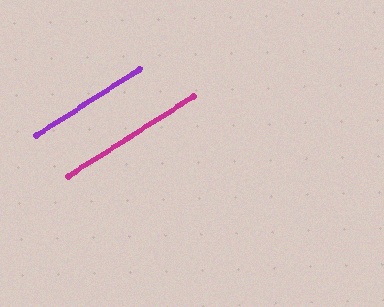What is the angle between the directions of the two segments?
Approximately 0 degrees.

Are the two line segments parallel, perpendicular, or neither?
Parallel — their directions differ by only 0.5°.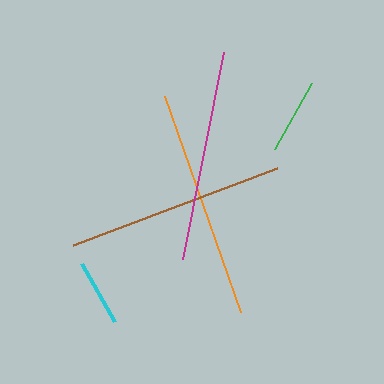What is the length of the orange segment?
The orange segment is approximately 229 pixels long.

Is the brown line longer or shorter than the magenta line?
The brown line is longer than the magenta line.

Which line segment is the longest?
The orange line is the longest at approximately 229 pixels.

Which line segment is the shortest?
The cyan line is the shortest at approximately 67 pixels.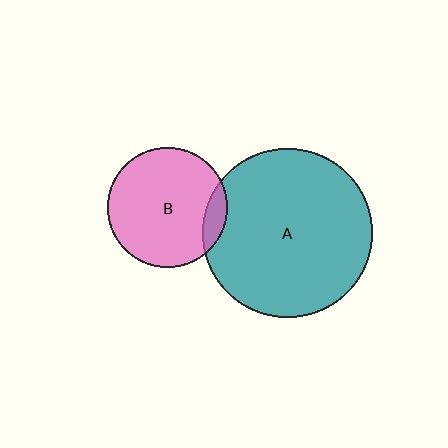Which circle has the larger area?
Circle A (teal).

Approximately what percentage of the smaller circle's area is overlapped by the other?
Approximately 10%.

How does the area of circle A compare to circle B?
Approximately 2.0 times.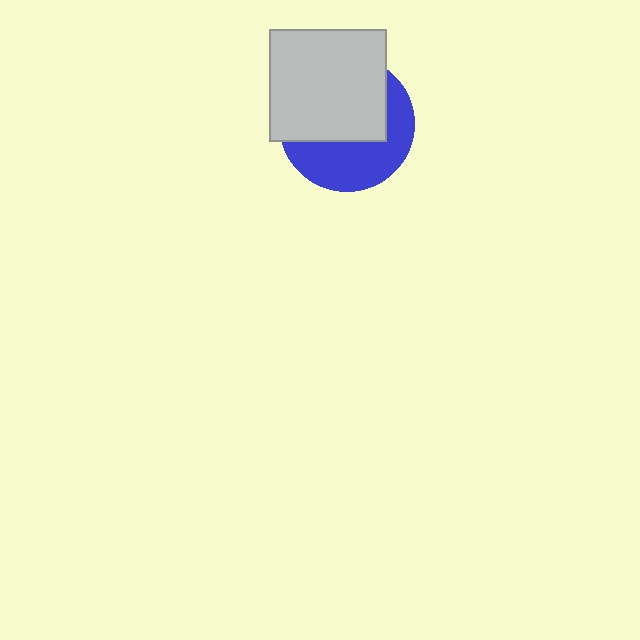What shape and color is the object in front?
The object in front is a light gray rectangle.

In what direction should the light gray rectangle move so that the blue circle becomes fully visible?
The light gray rectangle should move up. That is the shortest direction to clear the overlap and leave the blue circle fully visible.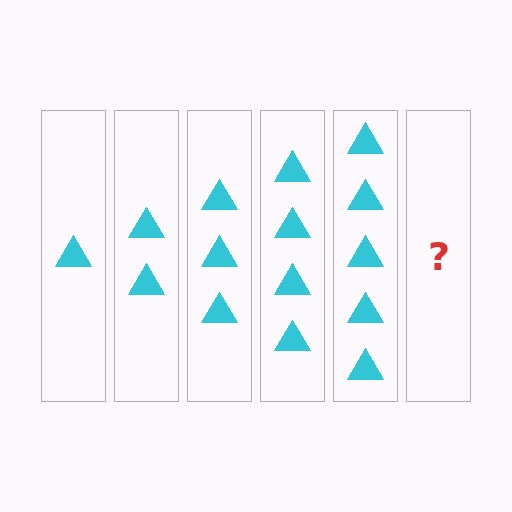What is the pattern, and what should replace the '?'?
The pattern is that each step adds one more triangle. The '?' should be 6 triangles.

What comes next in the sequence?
The next element should be 6 triangles.